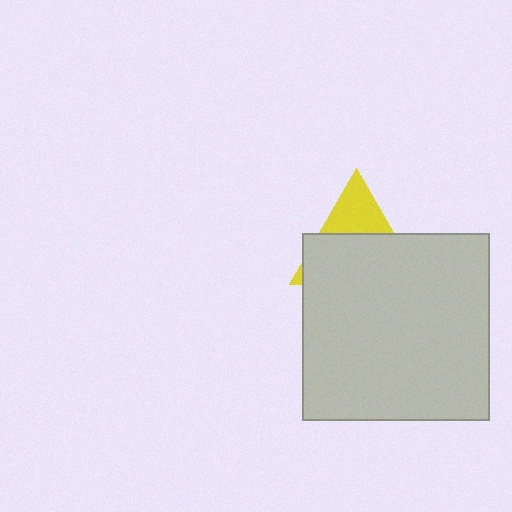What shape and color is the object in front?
The object in front is a light gray square.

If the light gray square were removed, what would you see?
You would see the complete yellow triangle.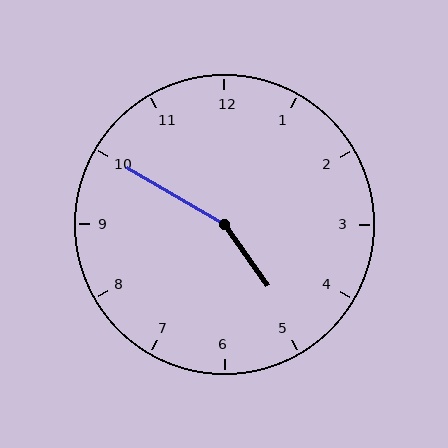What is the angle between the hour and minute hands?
Approximately 155 degrees.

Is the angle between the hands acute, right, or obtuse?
It is obtuse.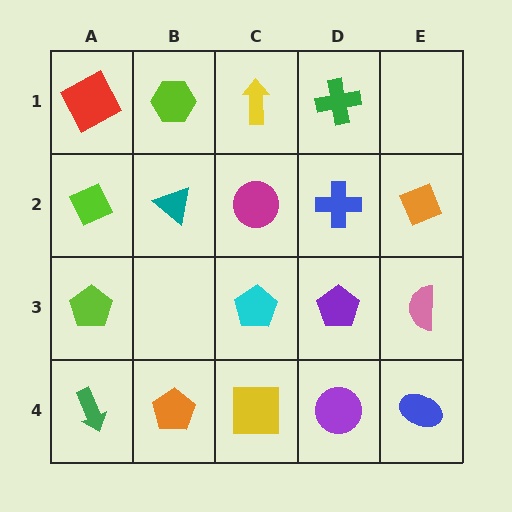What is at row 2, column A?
A lime diamond.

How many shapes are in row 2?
5 shapes.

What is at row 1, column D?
A green cross.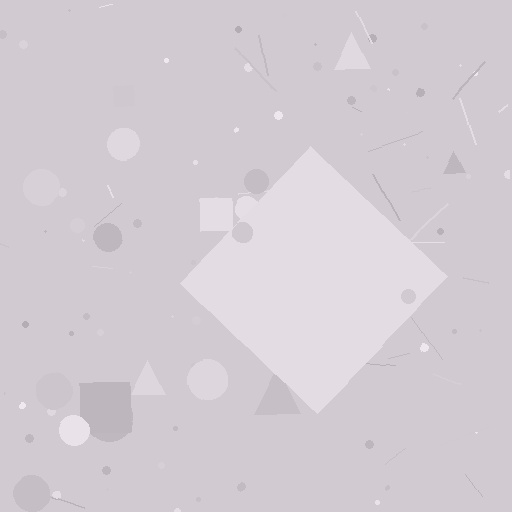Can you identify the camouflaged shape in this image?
The camouflaged shape is a diamond.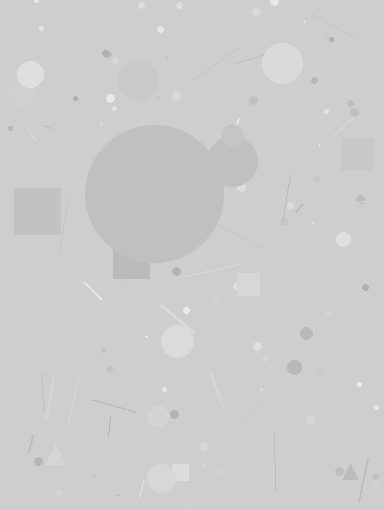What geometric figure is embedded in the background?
A circle is embedded in the background.